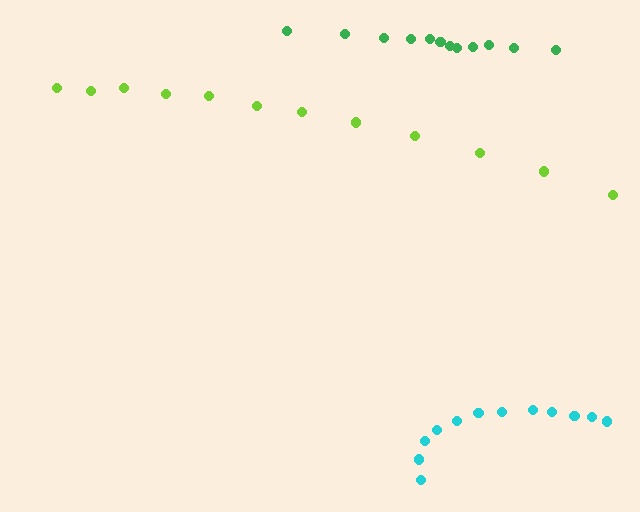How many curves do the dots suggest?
There are 3 distinct paths.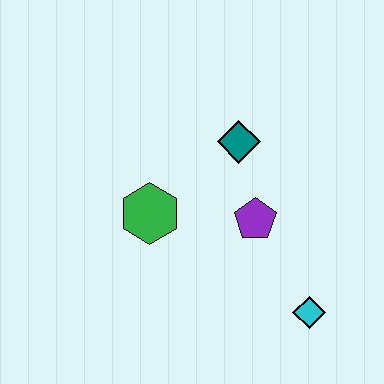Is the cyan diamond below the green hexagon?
Yes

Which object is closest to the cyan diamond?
The purple pentagon is closest to the cyan diamond.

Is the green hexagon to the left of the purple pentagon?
Yes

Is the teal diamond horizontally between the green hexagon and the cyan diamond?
Yes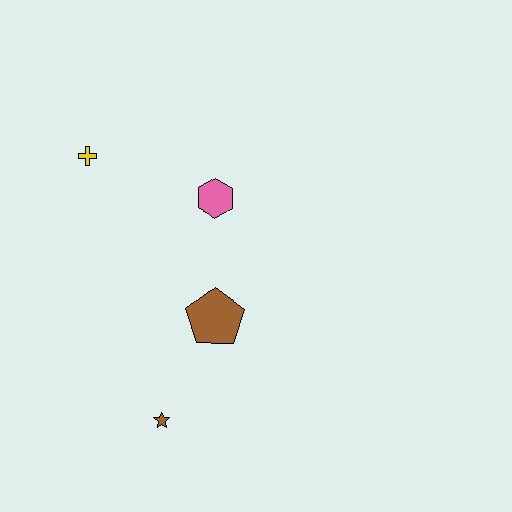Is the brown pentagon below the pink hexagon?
Yes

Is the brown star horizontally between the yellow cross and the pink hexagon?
Yes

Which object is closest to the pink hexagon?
The brown pentagon is closest to the pink hexagon.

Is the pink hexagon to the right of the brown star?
Yes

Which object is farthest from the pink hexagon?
The brown star is farthest from the pink hexagon.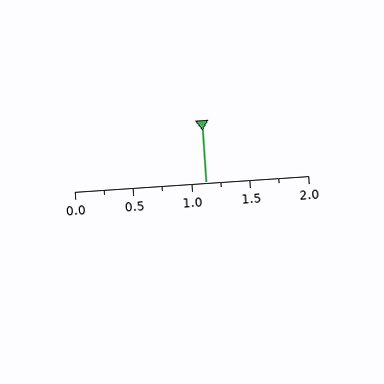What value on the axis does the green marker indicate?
The marker indicates approximately 1.12.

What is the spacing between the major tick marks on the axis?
The major ticks are spaced 0.5 apart.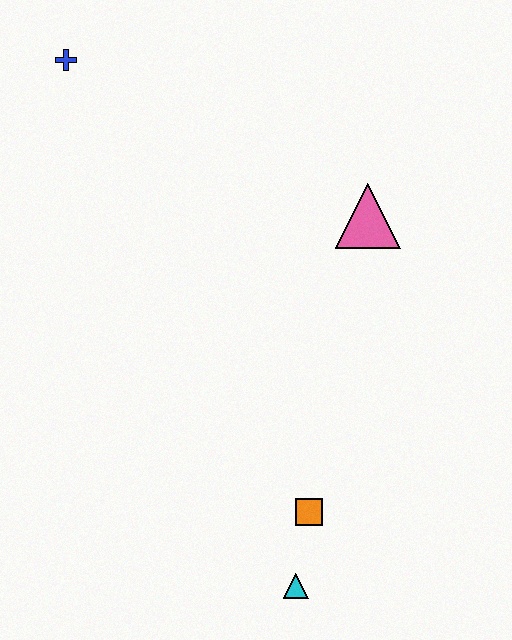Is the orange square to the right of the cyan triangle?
Yes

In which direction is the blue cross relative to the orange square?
The blue cross is above the orange square.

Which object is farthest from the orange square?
The blue cross is farthest from the orange square.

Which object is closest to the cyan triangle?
The orange square is closest to the cyan triangle.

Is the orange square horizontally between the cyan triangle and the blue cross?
No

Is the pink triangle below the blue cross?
Yes